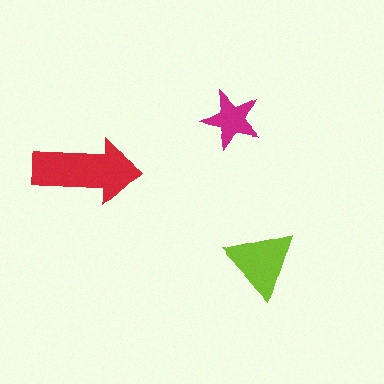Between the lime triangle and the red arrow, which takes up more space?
The red arrow.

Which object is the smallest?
The magenta star.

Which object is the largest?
The red arrow.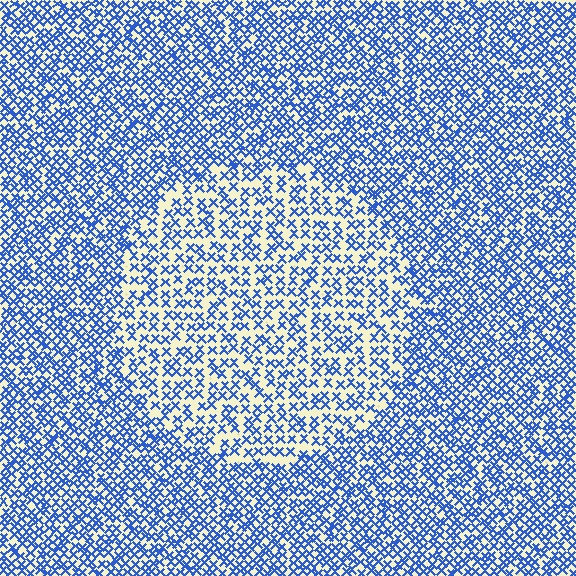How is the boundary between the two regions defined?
The boundary is defined by a change in element density (approximately 1.7x ratio). All elements are the same color, size, and shape.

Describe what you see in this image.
The image contains small blue elements arranged at two different densities. A circle-shaped region is visible where the elements are less densely packed than the surrounding area.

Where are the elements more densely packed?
The elements are more densely packed outside the circle boundary.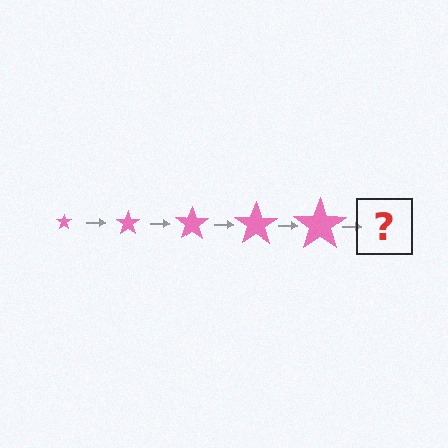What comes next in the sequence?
The next element should be a pink star, larger than the previous one.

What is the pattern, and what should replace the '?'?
The pattern is that the star gets progressively larger each step. The '?' should be a pink star, larger than the previous one.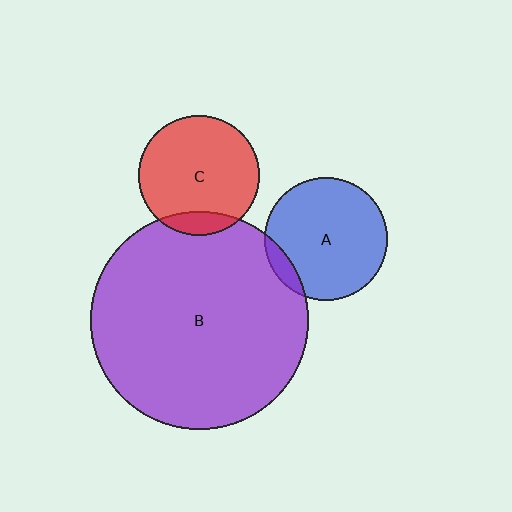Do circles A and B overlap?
Yes.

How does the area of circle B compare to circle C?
Approximately 3.3 times.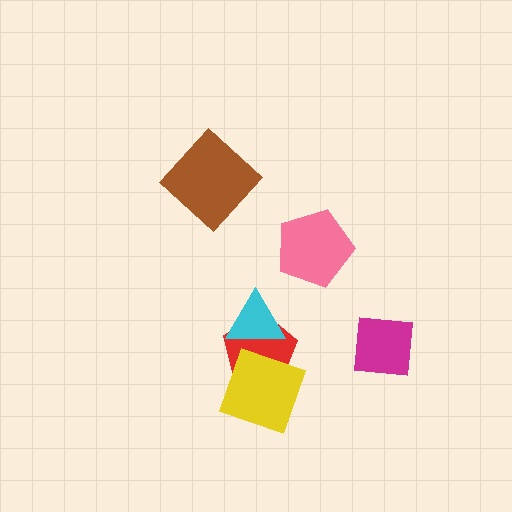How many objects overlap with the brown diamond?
0 objects overlap with the brown diamond.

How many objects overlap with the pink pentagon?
0 objects overlap with the pink pentagon.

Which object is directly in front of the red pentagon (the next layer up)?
The cyan triangle is directly in front of the red pentagon.